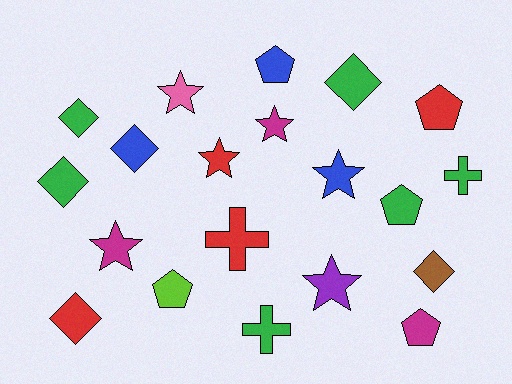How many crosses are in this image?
There are 3 crosses.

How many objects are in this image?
There are 20 objects.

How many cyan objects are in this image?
There are no cyan objects.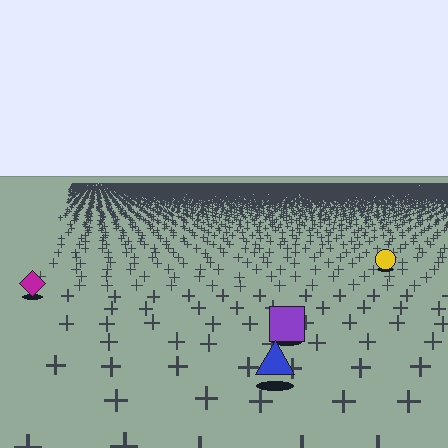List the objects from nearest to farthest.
From nearest to farthest: the blue triangle, the purple square, the magenta diamond, the yellow circle.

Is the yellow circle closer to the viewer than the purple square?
No. The purple square is closer — you can tell from the texture gradient: the ground texture is coarser near it.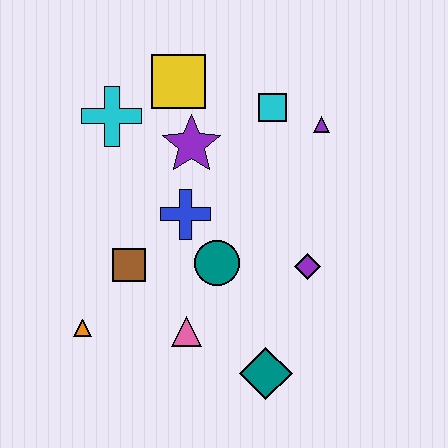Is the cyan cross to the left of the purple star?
Yes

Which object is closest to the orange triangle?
The brown square is closest to the orange triangle.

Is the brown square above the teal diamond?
Yes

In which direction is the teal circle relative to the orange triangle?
The teal circle is to the right of the orange triangle.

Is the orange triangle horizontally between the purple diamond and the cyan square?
No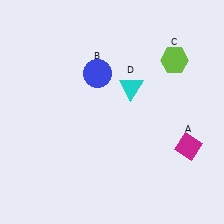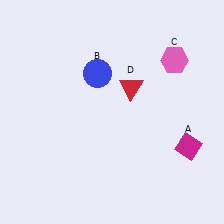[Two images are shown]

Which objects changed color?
C changed from lime to pink. D changed from cyan to red.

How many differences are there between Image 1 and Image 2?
There are 2 differences between the two images.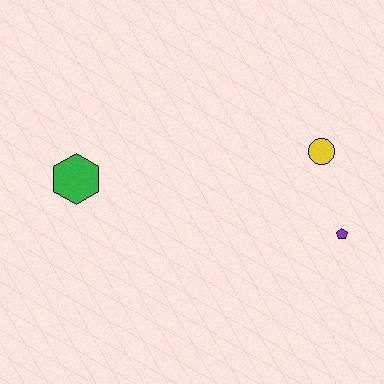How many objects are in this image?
There are 3 objects.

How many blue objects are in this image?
There are no blue objects.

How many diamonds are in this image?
There are no diamonds.